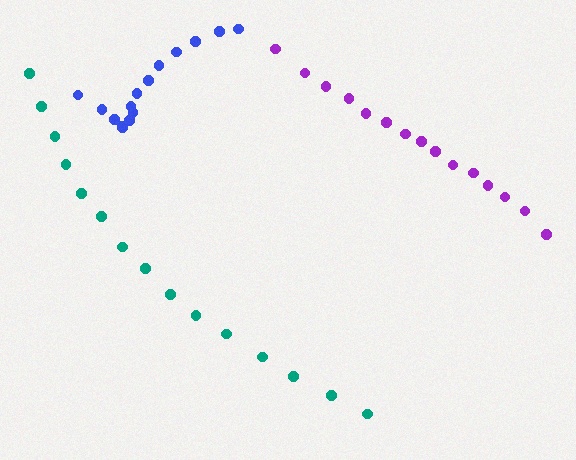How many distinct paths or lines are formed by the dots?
There are 3 distinct paths.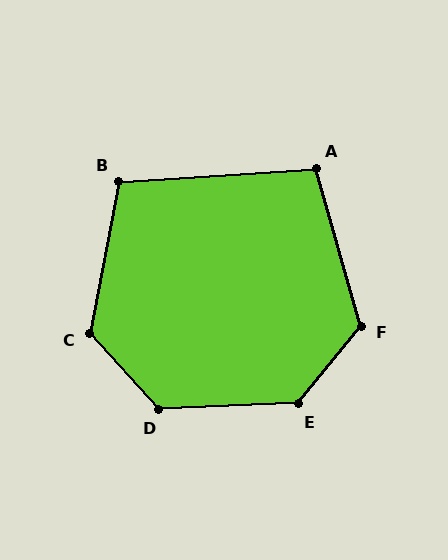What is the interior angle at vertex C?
Approximately 127 degrees (obtuse).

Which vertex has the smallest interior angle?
A, at approximately 102 degrees.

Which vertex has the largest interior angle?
E, at approximately 131 degrees.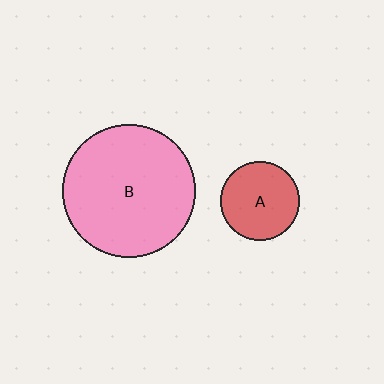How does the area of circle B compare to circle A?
Approximately 2.9 times.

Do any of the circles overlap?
No, none of the circles overlap.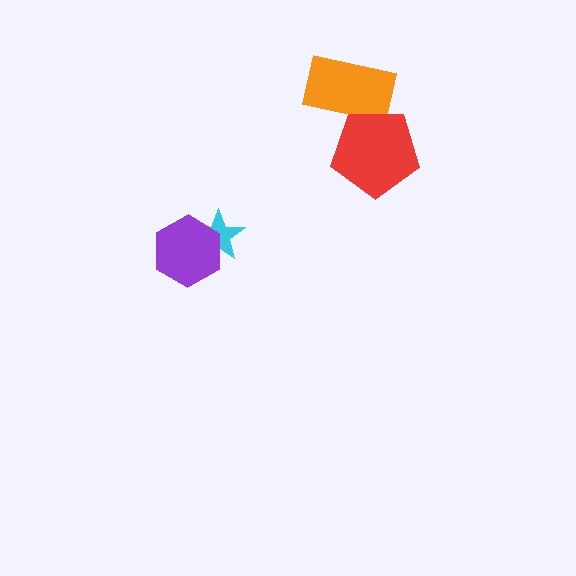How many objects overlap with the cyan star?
1 object overlaps with the cyan star.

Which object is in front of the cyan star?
The purple hexagon is in front of the cyan star.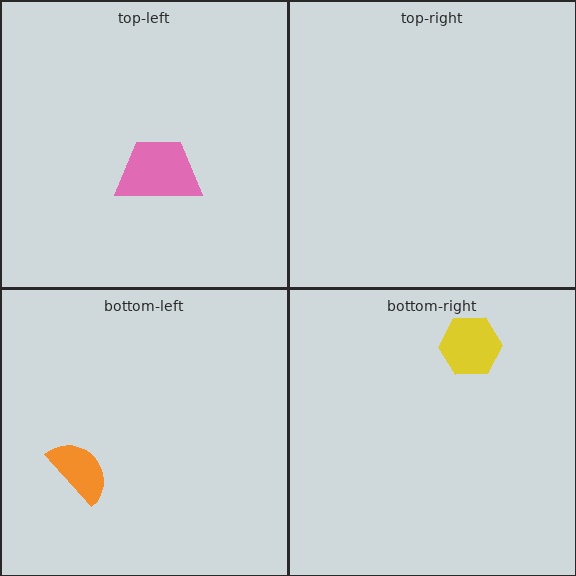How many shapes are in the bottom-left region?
1.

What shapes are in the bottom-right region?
The yellow hexagon.